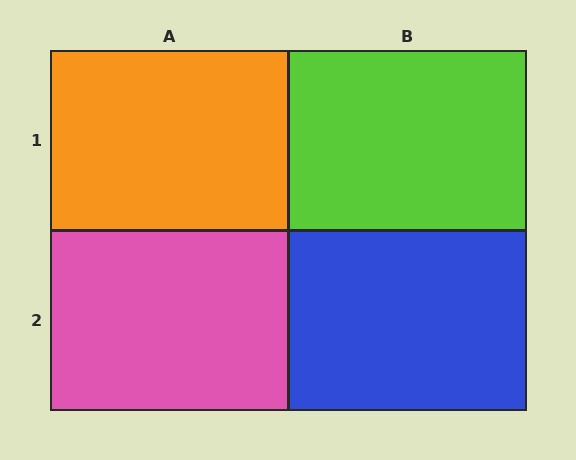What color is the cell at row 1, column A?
Orange.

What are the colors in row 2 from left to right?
Pink, blue.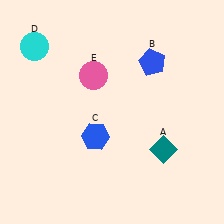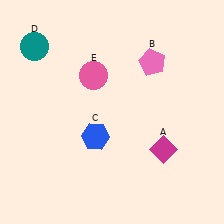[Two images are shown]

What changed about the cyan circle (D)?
In Image 1, D is cyan. In Image 2, it changed to teal.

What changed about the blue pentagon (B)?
In Image 1, B is blue. In Image 2, it changed to pink.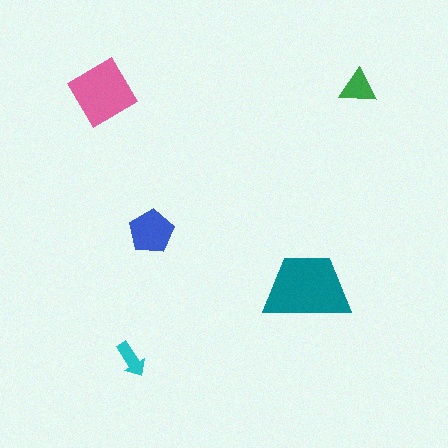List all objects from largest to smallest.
The teal trapezoid, the pink diamond, the blue pentagon, the green triangle, the cyan arrow.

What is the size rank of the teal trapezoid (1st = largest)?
1st.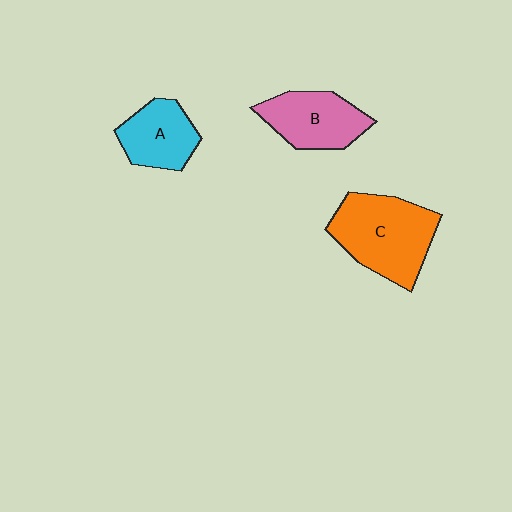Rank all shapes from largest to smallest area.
From largest to smallest: C (orange), B (pink), A (cyan).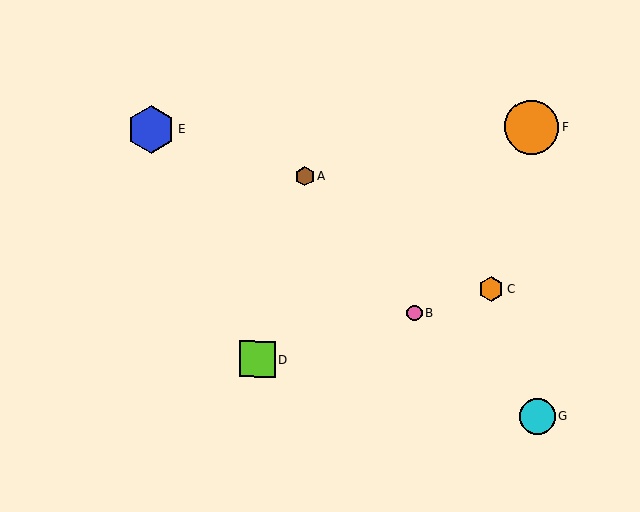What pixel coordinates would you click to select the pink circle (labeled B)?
Click at (414, 312) to select the pink circle B.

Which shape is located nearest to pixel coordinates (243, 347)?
The lime square (labeled D) at (258, 359) is nearest to that location.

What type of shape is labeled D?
Shape D is a lime square.